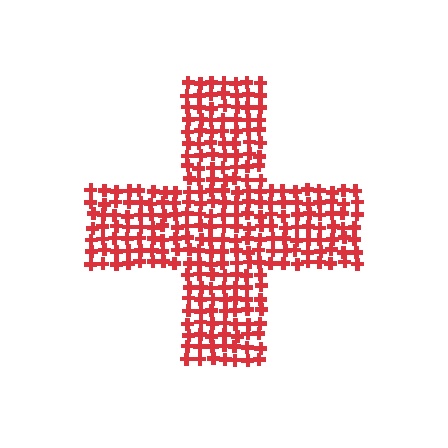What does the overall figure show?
The overall figure shows a cross.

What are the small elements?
The small elements are crosses.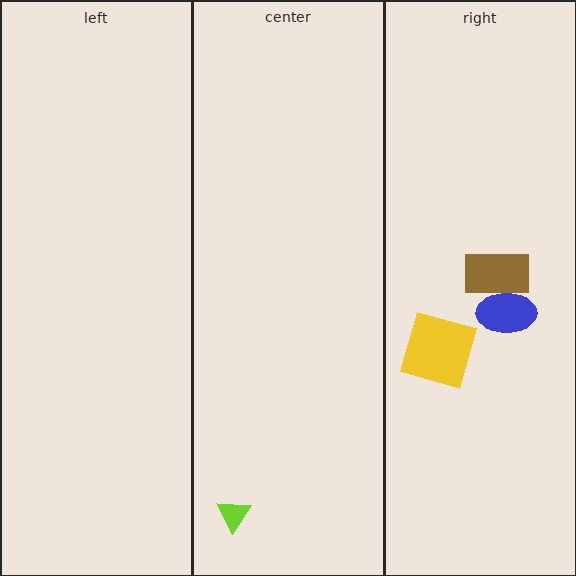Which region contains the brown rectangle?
The right region.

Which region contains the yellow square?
The right region.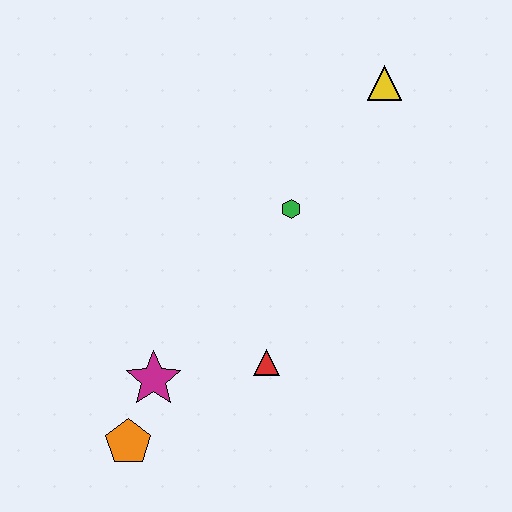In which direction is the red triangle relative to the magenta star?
The red triangle is to the right of the magenta star.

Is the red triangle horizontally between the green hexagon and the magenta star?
Yes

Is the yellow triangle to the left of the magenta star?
No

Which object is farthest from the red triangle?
The yellow triangle is farthest from the red triangle.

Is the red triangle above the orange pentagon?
Yes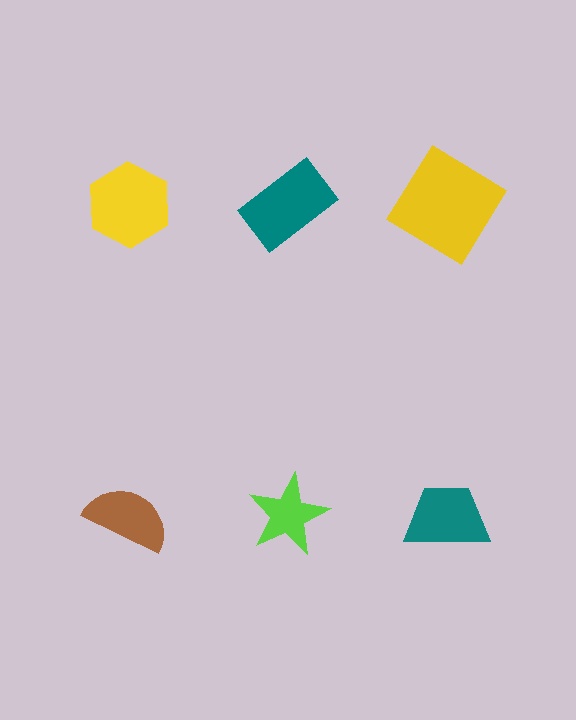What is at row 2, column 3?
A teal trapezoid.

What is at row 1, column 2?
A teal rectangle.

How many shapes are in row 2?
3 shapes.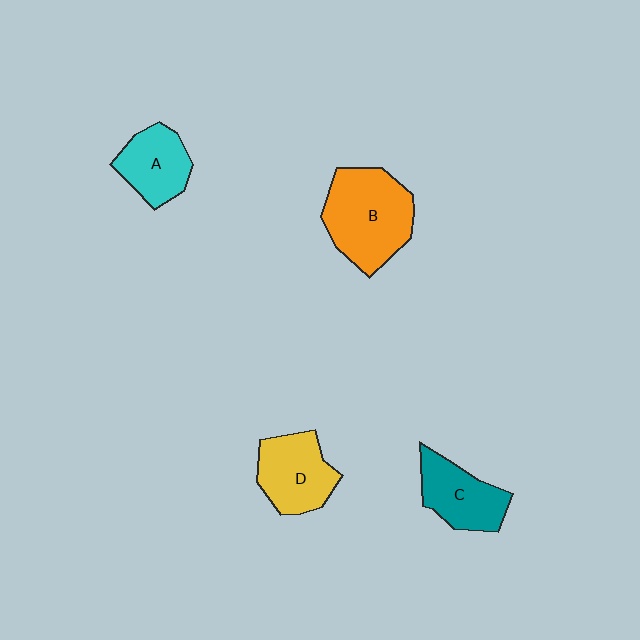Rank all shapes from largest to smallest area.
From largest to smallest: B (orange), D (yellow), C (teal), A (cyan).